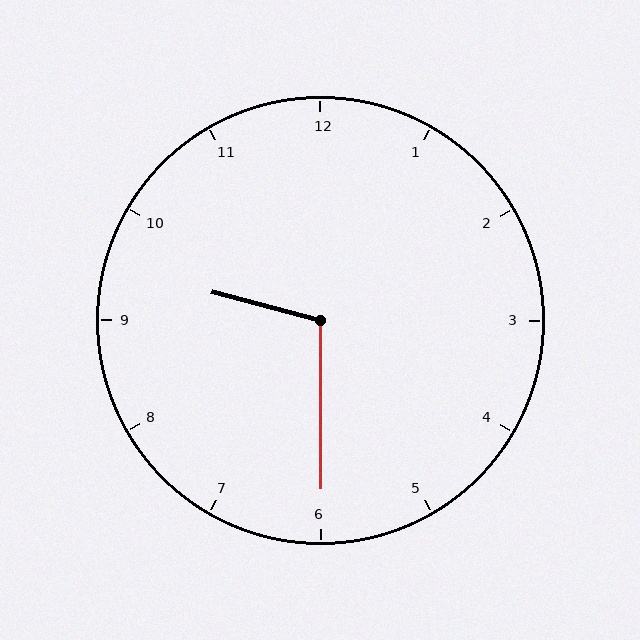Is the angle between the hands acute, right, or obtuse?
It is obtuse.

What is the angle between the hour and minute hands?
Approximately 105 degrees.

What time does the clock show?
9:30.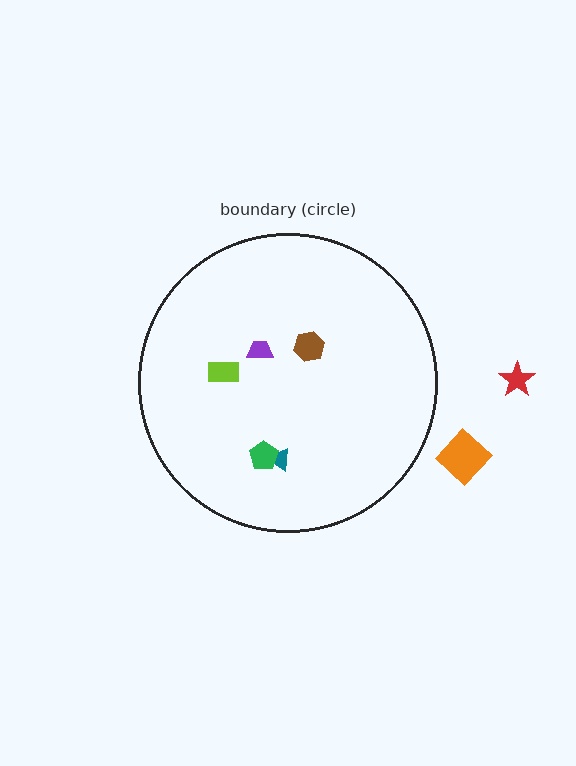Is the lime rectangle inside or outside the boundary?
Inside.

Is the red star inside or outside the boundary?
Outside.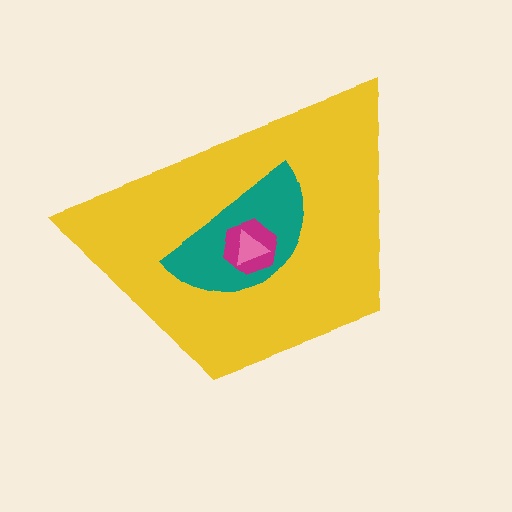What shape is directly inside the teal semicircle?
The magenta hexagon.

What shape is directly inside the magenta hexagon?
The pink triangle.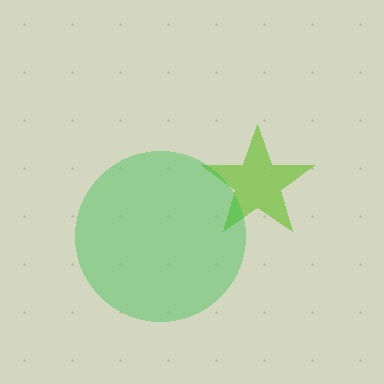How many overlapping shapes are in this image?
There are 2 overlapping shapes in the image.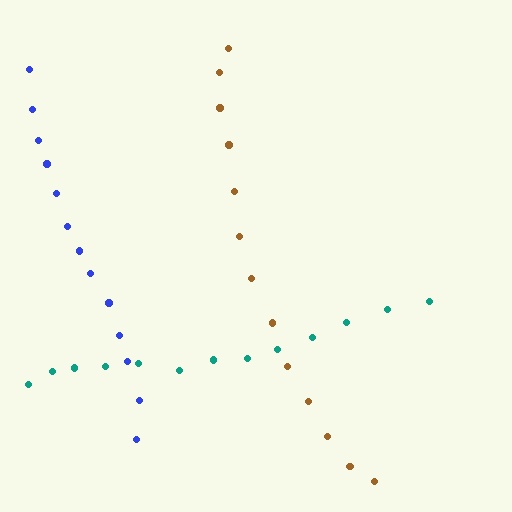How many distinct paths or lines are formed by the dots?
There are 3 distinct paths.